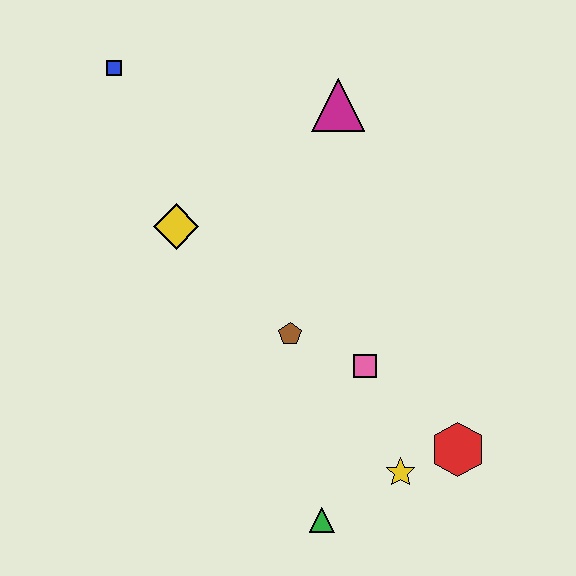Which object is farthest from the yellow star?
The blue square is farthest from the yellow star.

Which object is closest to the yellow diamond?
The brown pentagon is closest to the yellow diamond.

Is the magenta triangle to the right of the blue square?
Yes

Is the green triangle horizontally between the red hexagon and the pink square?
No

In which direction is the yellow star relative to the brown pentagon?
The yellow star is below the brown pentagon.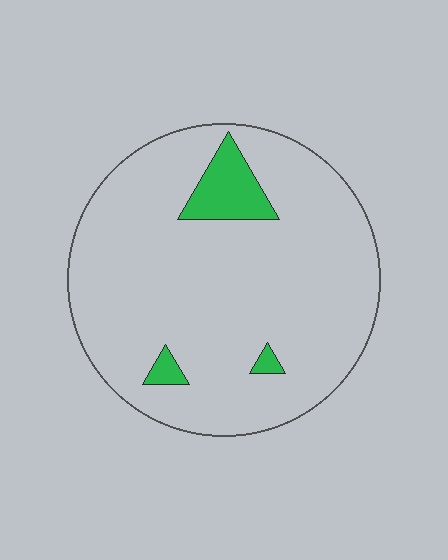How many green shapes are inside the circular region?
3.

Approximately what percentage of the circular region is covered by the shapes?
Approximately 10%.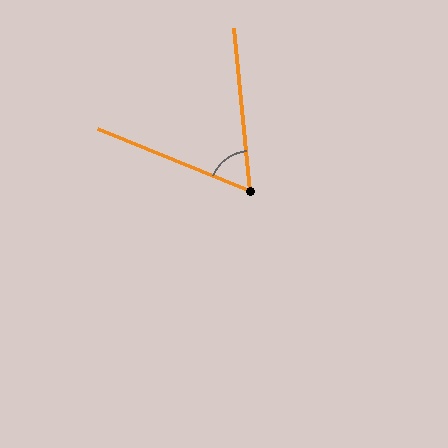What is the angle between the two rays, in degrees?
Approximately 62 degrees.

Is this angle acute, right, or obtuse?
It is acute.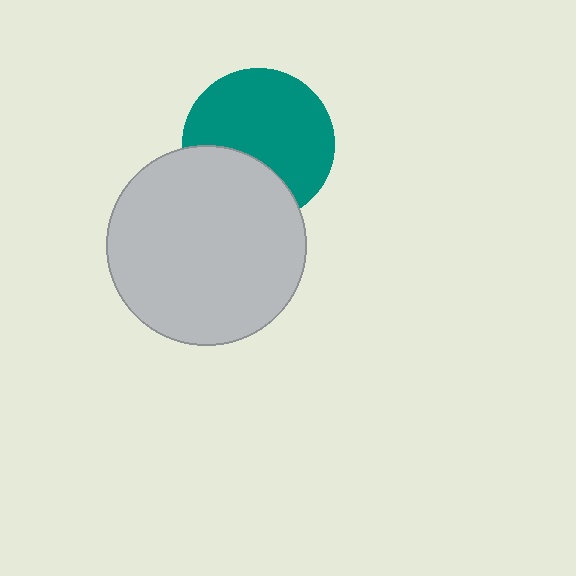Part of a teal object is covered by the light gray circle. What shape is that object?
It is a circle.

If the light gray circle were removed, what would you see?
You would see the complete teal circle.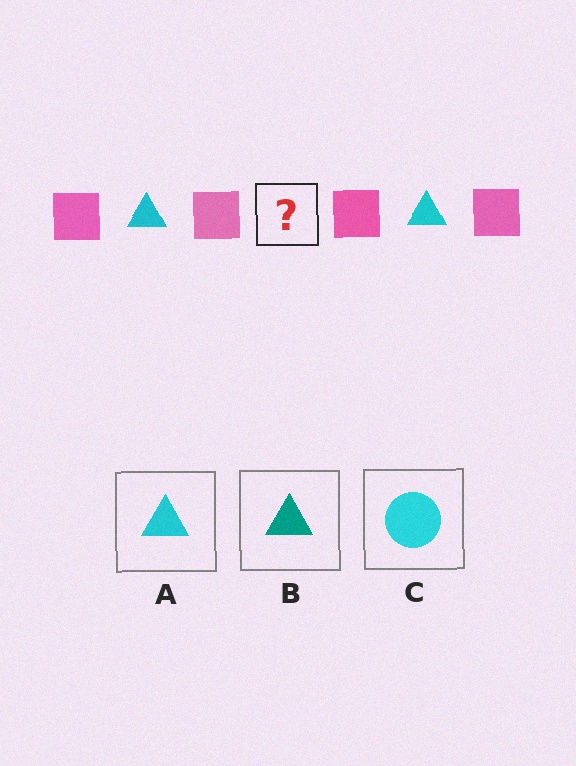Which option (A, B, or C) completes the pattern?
A.